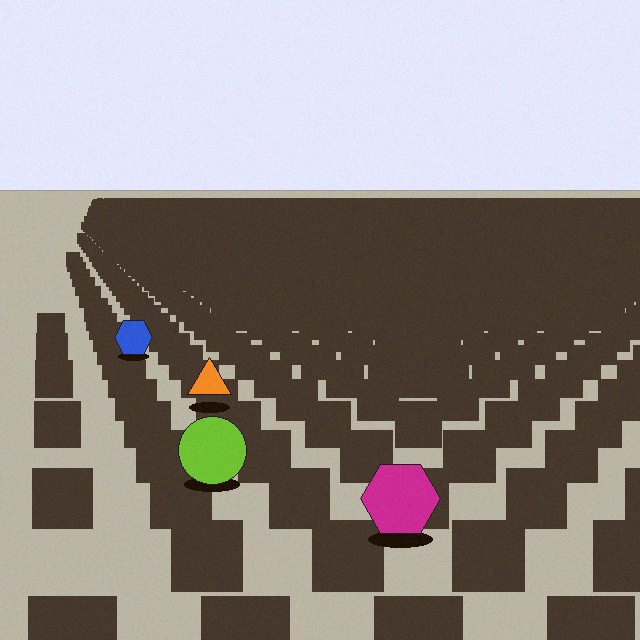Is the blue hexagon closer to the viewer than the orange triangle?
No. The orange triangle is closer — you can tell from the texture gradient: the ground texture is coarser near it.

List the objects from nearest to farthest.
From nearest to farthest: the magenta hexagon, the lime circle, the orange triangle, the blue hexagon.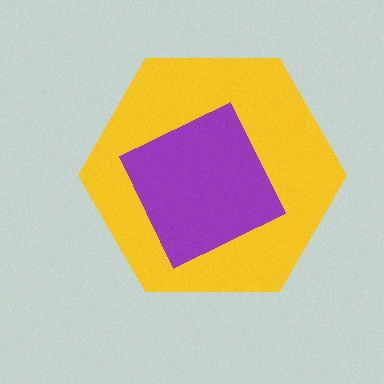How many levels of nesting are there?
2.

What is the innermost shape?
The purple square.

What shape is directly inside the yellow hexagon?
The purple square.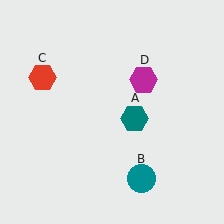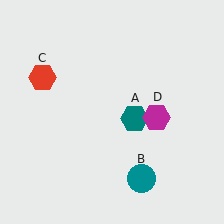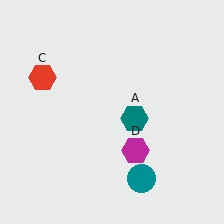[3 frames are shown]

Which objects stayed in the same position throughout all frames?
Teal hexagon (object A) and teal circle (object B) and red hexagon (object C) remained stationary.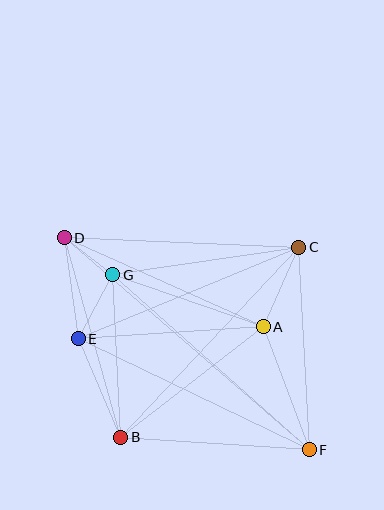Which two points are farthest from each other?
Points D and F are farthest from each other.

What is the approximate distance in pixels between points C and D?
The distance between C and D is approximately 235 pixels.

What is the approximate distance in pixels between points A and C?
The distance between A and C is approximately 87 pixels.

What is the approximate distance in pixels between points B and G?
The distance between B and G is approximately 162 pixels.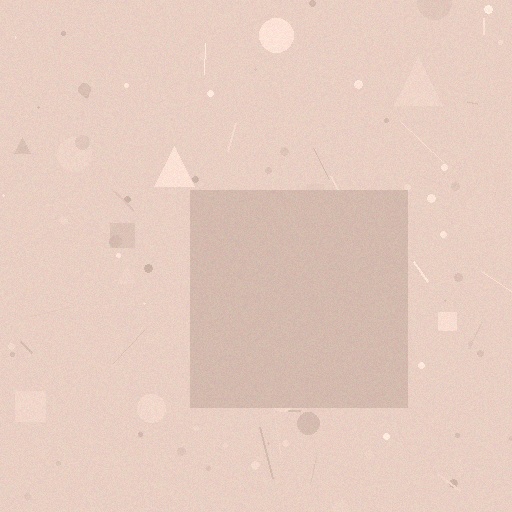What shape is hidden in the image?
A square is hidden in the image.